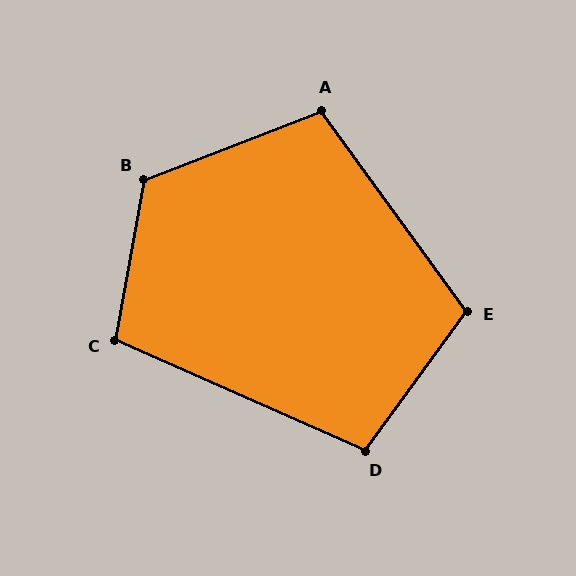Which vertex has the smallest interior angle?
D, at approximately 102 degrees.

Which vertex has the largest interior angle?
B, at approximately 121 degrees.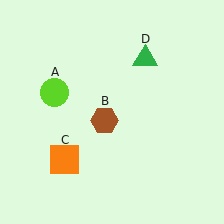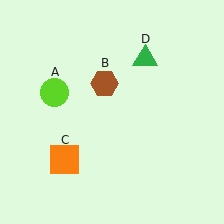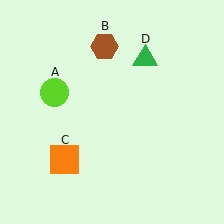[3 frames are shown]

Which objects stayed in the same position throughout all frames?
Lime circle (object A) and orange square (object C) and green triangle (object D) remained stationary.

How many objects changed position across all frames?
1 object changed position: brown hexagon (object B).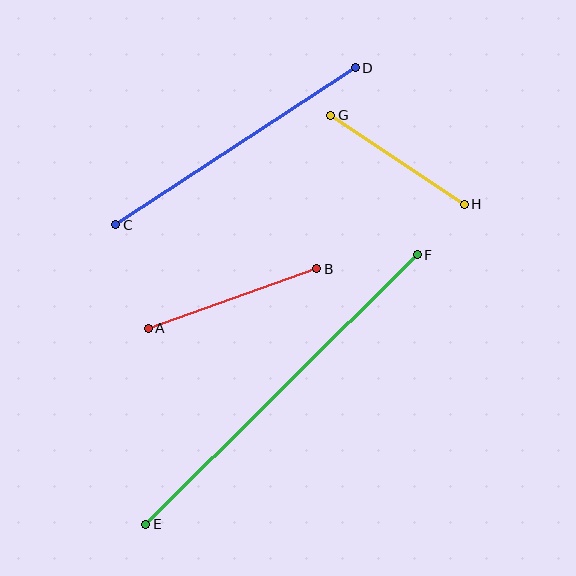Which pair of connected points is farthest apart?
Points E and F are farthest apart.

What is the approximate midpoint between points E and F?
The midpoint is at approximately (282, 389) pixels.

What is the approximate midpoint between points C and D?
The midpoint is at approximately (235, 146) pixels.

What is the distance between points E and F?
The distance is approximately 383 pixels.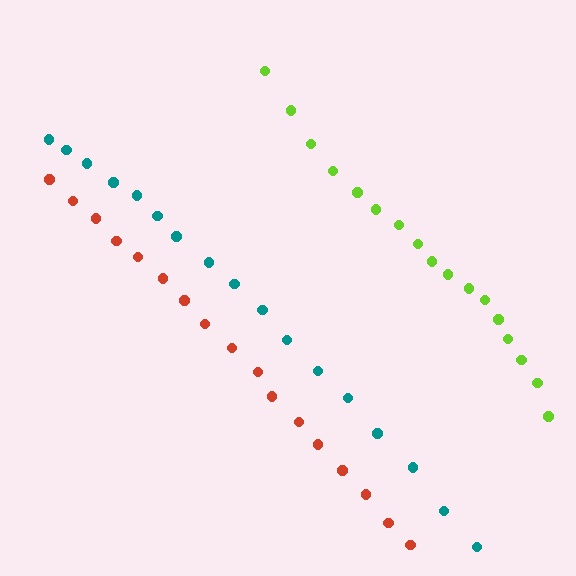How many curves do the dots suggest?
There are 3 distinct paths.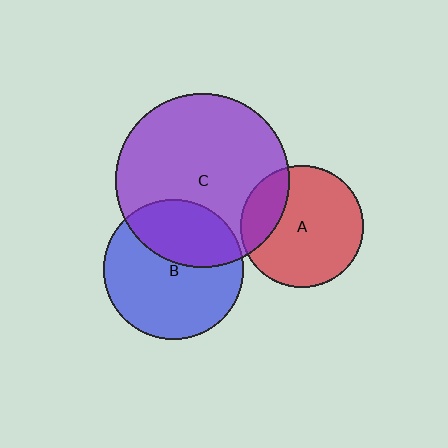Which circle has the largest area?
Circle C (purple).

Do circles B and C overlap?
Yes.